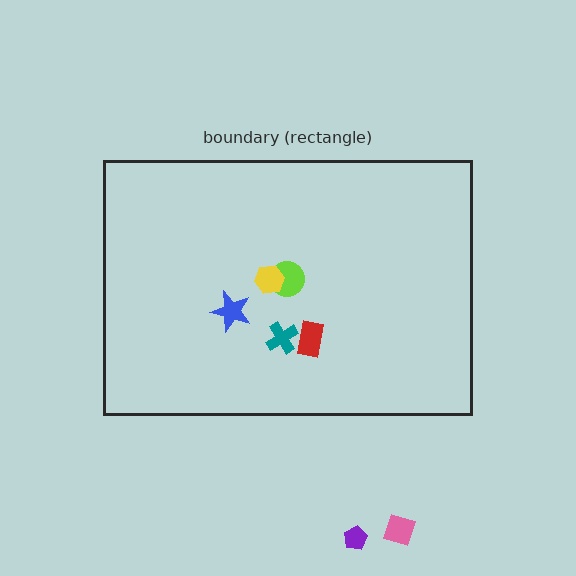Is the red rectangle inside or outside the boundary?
Inside.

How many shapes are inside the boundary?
5 inside, 2 outside.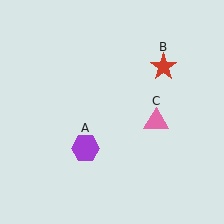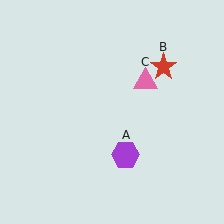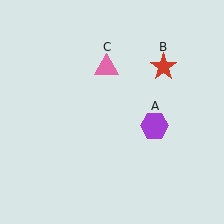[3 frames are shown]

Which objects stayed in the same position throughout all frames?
Red star (object B) remained stationary.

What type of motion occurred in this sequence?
The purple hexagon (object A), pink triangle (object C) rotated counterclockwise around the center of the scene.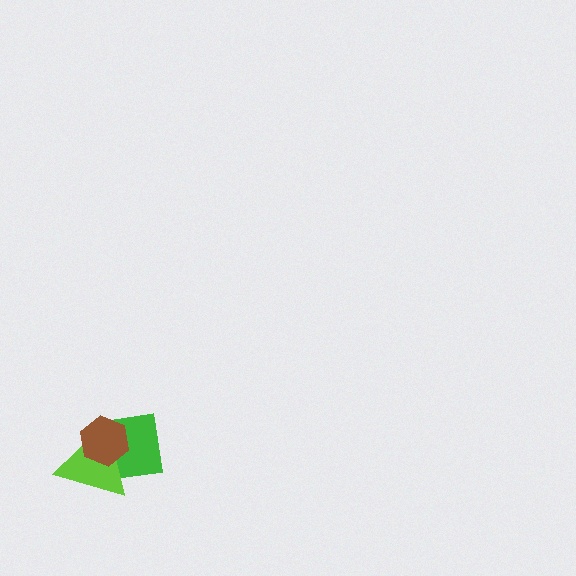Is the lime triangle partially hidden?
Yes, it is partially covered by another shape.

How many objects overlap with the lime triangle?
2 objects overlap with the lime triangle.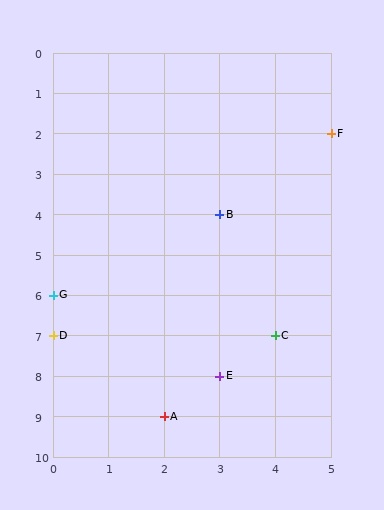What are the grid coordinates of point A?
Point A is at grid coordinates (2, 9).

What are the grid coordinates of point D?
Point D is at grid coordinates (0, 7).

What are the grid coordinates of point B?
Point B is at grid coordinates (3, 4).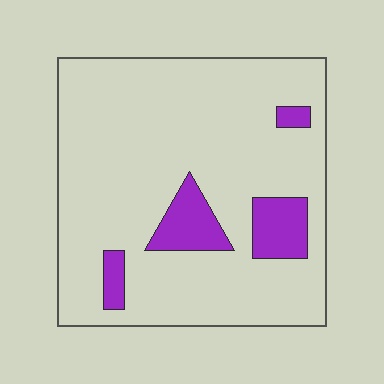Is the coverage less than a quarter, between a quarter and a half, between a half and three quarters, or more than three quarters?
Less than a quarter.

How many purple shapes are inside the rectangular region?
4.